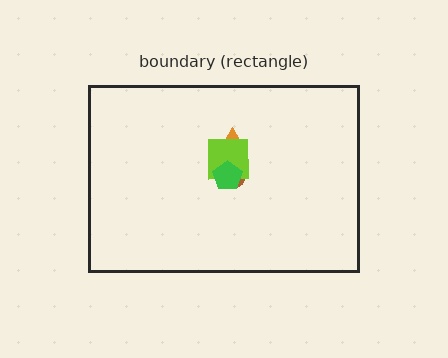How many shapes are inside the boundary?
4 inside, 0 outside.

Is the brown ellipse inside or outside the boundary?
Inside.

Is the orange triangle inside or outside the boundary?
Inside.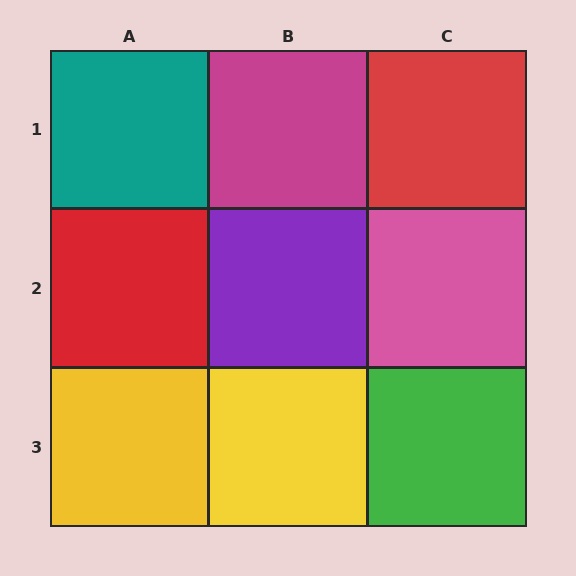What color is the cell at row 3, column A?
Yellow.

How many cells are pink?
1 cell is pink.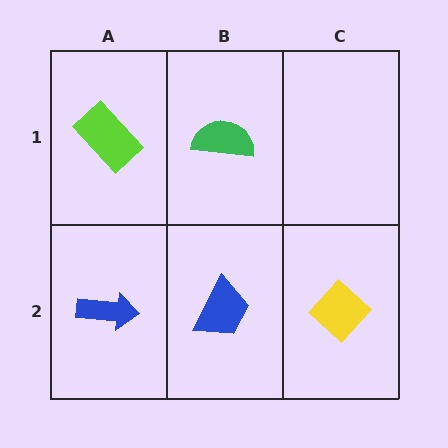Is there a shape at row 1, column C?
No, that cell is empty.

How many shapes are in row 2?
3 shapes.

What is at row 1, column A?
A lime rectangle.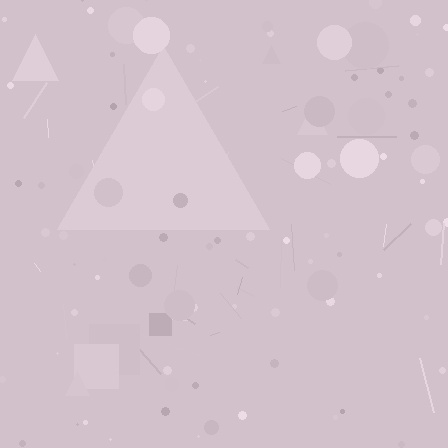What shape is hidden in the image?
A triangle is hidden in the image.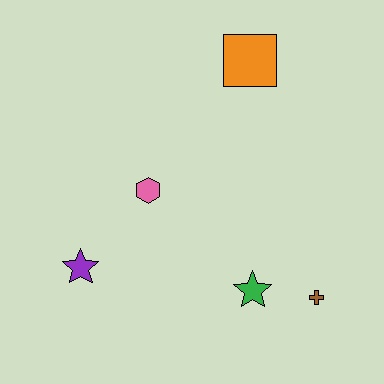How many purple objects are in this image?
There is 1 purple object.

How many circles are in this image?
There are no circles.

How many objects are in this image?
There are 5 objects.